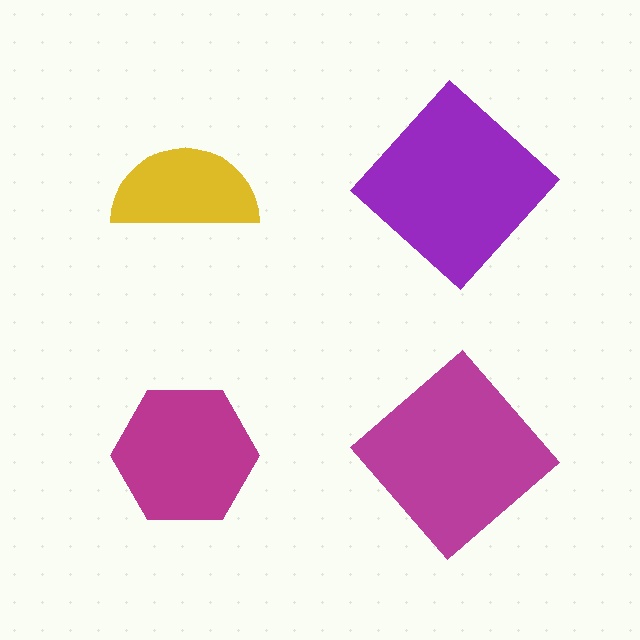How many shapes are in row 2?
2 shapes.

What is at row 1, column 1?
A yellow semicircle.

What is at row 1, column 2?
A purple diamond.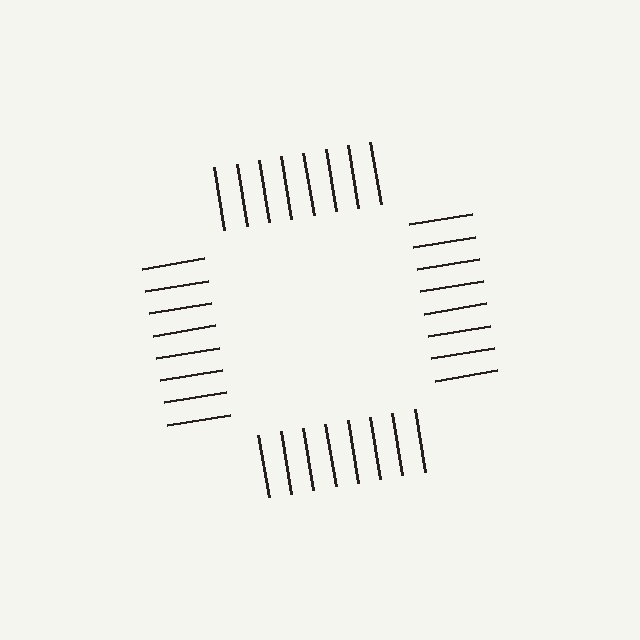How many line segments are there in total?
32 — 8 along each of the 4 edges.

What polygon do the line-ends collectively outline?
An illusory square — the line segments terminate on its edges but no continuous stroke is drawn.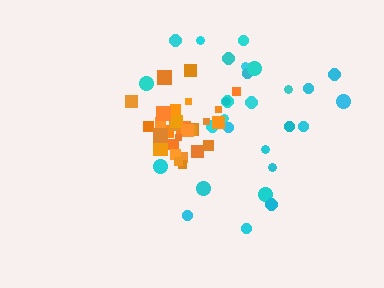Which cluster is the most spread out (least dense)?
Cyan.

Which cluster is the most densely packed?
Orange.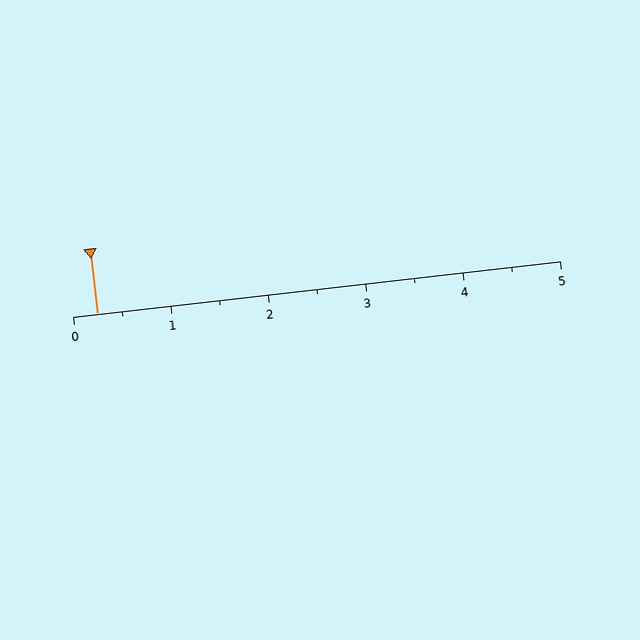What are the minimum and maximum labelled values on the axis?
The axis runs from 0 to 5.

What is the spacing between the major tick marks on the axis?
The major ticks are spaced 1 apart.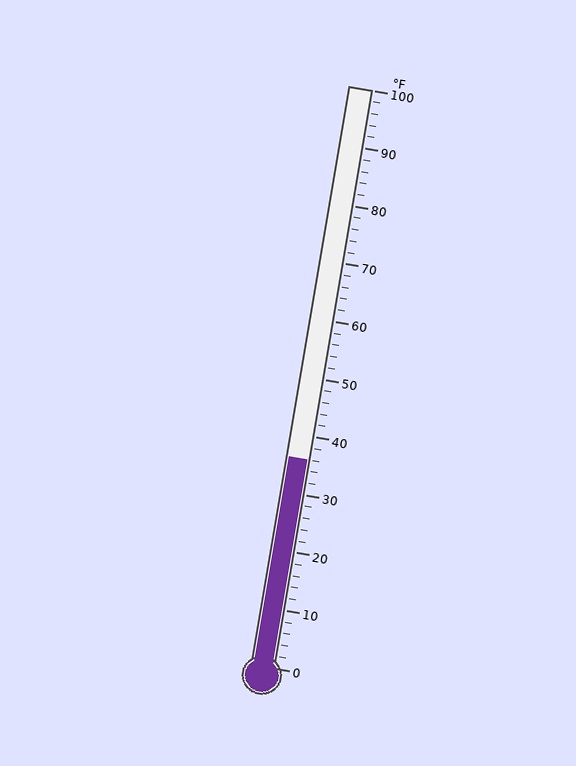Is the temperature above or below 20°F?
The temperature is above 20°F.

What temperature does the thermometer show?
The thermometer shows approximately 36°F.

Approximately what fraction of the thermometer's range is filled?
The thermometer is filled to approximately 35% of its range.